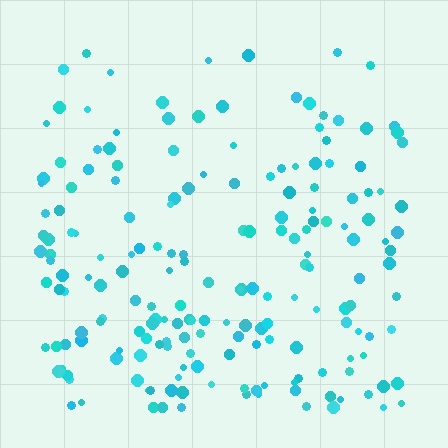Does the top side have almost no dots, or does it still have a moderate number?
Still a moderate number, just noticeably fewer than the bottom.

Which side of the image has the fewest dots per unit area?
The top.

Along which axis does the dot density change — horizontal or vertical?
Vertical.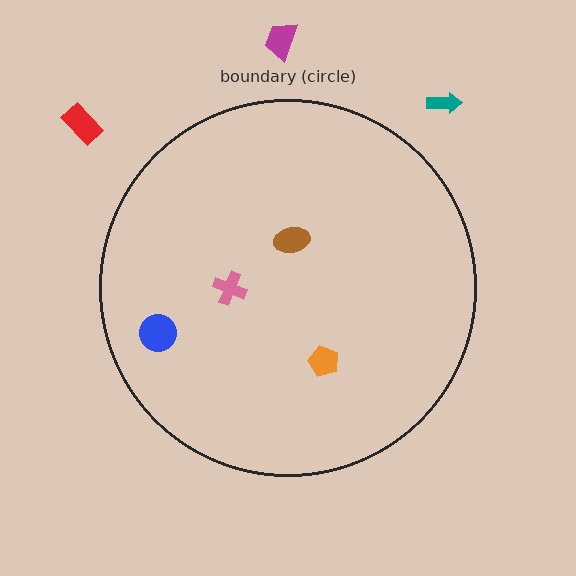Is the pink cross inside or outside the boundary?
Inside.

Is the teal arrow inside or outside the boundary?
Outside.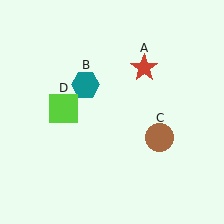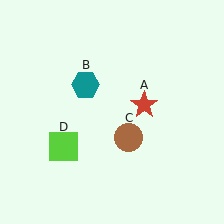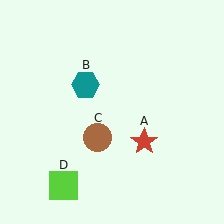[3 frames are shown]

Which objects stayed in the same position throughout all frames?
Teal hexagon (object B) remained stationary.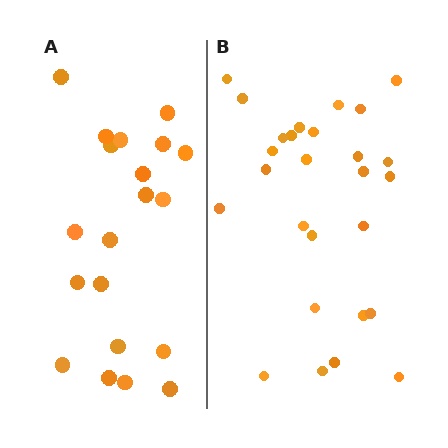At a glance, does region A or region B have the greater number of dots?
Region B (the right region) has more dots.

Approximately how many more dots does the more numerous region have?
Region B has roughly 8 or so more dots than region A.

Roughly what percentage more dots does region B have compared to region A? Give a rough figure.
About 35% more.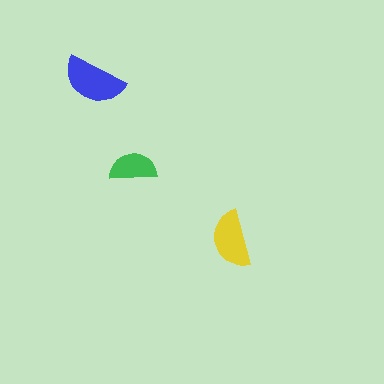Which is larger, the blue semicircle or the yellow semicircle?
The blue one.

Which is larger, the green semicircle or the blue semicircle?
The blue one.